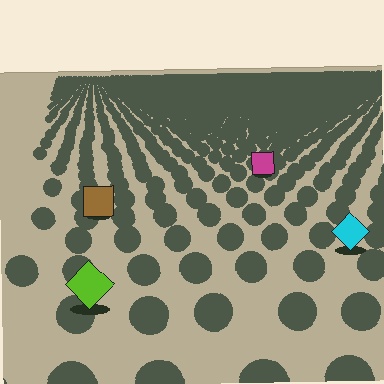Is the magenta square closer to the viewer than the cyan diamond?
No. The cyan diamond is closer — you can tell from the texture gradient: the ground texture is coarser near it.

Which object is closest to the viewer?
The lime diamond is closest. The texture marks near it are larger and more spread out.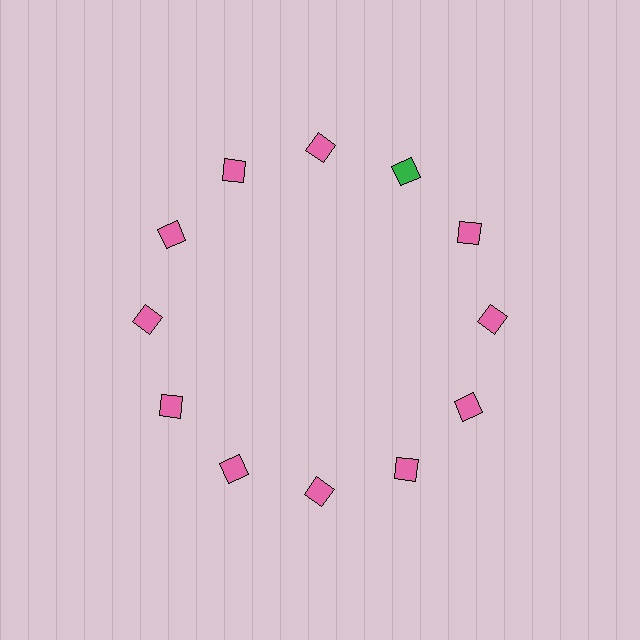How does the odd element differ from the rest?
It has a different color: green instead of pink.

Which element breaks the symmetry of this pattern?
The green square at roughly the 1 o'clock position breaks the symmetry. All other shapes are pink squares.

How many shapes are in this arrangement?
There are 12 shapes arranged in a ring pattern.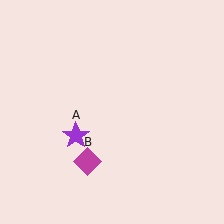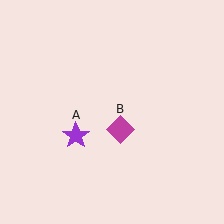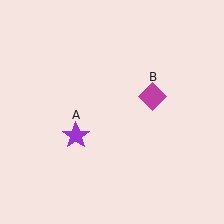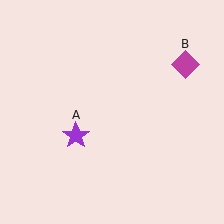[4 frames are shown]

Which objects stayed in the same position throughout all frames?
Purple star (object A) remained stationary.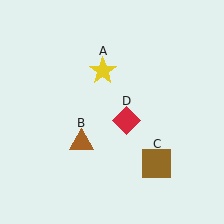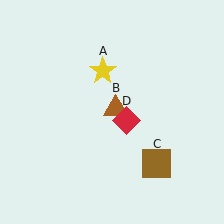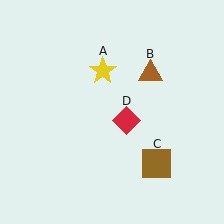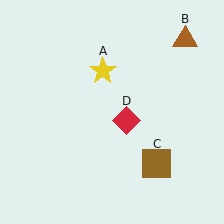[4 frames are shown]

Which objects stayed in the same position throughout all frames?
Yellow star (object A) and brown square (object C) and red diamond (object D) remained stationary.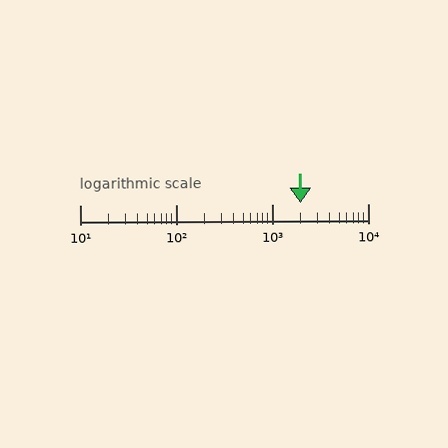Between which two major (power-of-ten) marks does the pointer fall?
The pointer is between 1000 and 10000.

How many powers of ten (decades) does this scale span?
The scale spans 3 decades, from 10 to 10000.